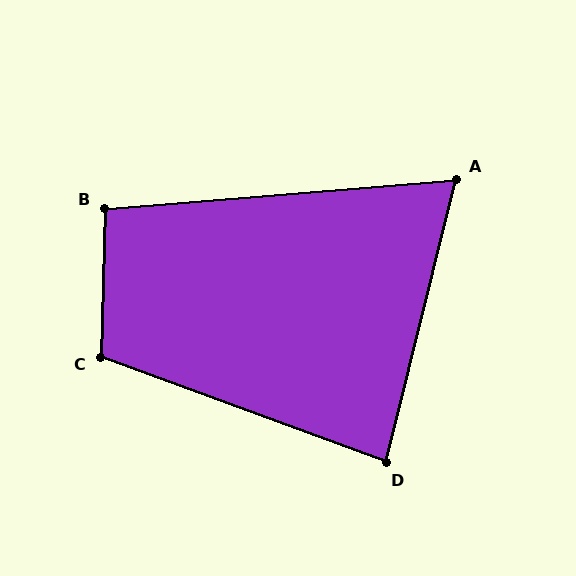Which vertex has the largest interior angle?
C, at approximately 109 degrees.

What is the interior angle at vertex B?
Approximately 96 degrees (obtuse).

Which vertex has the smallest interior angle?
A, at approximately 71 degrees.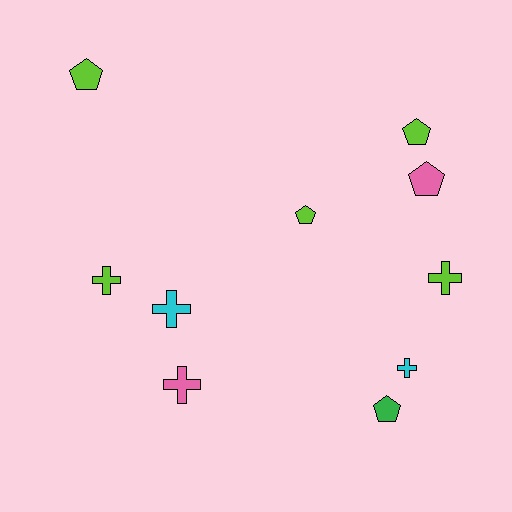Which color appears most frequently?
Lime, with 5 objects.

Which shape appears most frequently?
Cross, with 5 objects.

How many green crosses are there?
There are no green crosses.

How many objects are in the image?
There are 10 objects.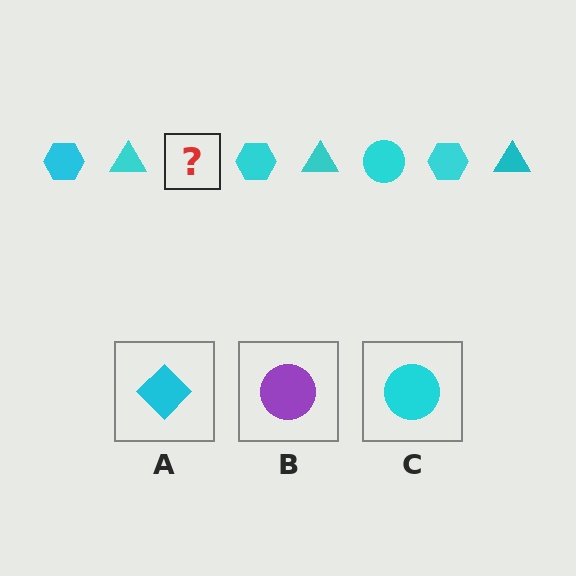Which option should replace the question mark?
Option C.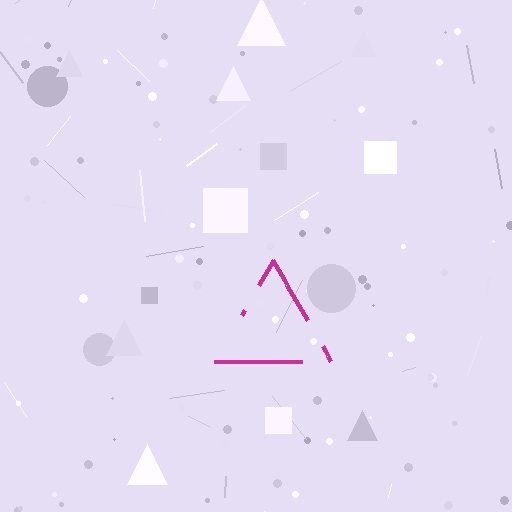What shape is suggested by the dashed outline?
The dashed outline suggests a triangle.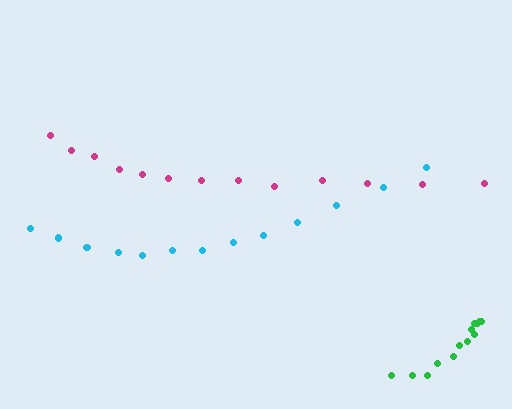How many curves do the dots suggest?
There are 3 distinct paths.